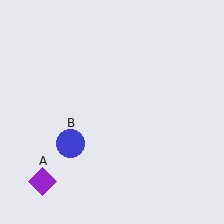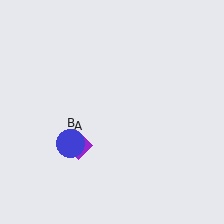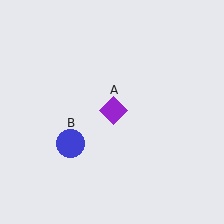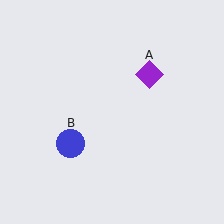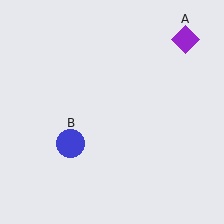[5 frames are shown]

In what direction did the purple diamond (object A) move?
The purple diamond (object A) moved up and to the right.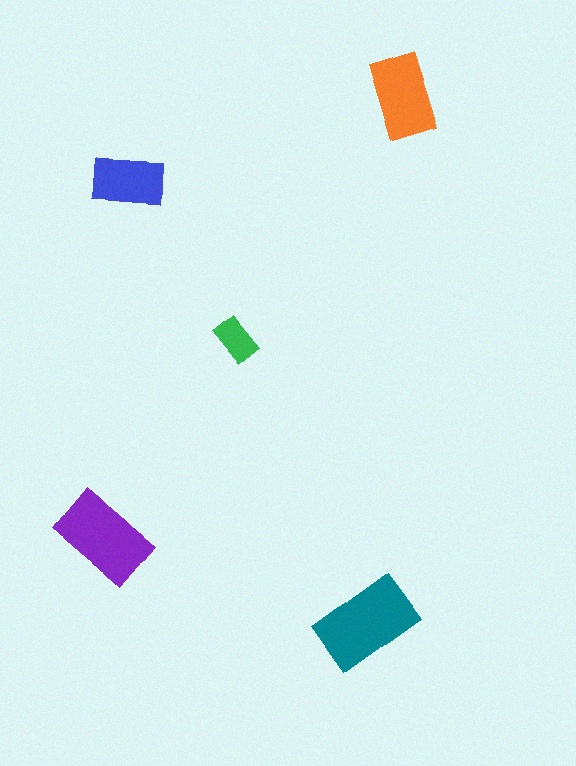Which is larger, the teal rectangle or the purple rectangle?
The teal one.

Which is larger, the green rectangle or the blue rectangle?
The blue one.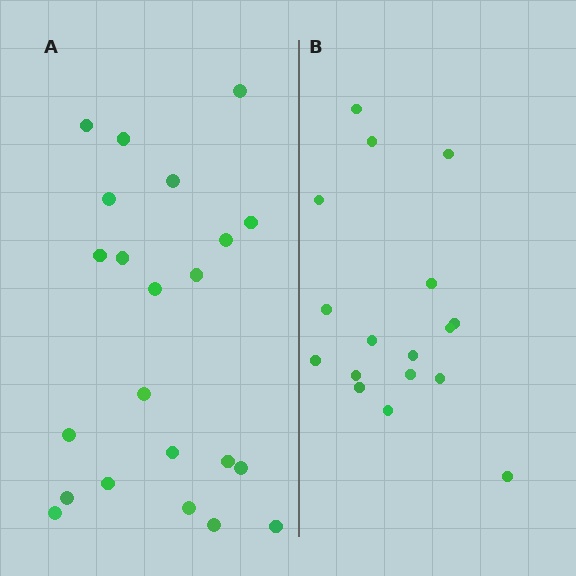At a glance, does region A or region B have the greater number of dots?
Region A (the left region) has more dots.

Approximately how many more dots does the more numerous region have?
Region A has about 5 more dots than region B.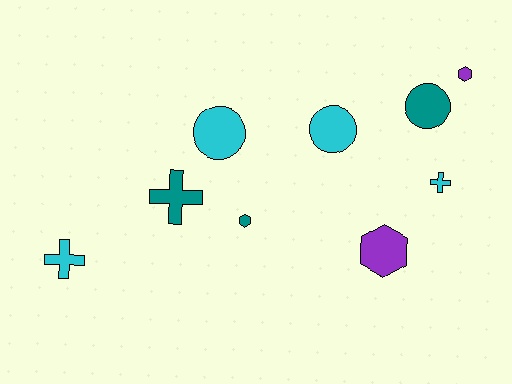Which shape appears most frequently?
Hexagon, with 3 objects.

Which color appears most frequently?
Cyan, with 4 objects.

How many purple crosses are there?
There are no purple crosses.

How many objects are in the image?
There are 9 objects.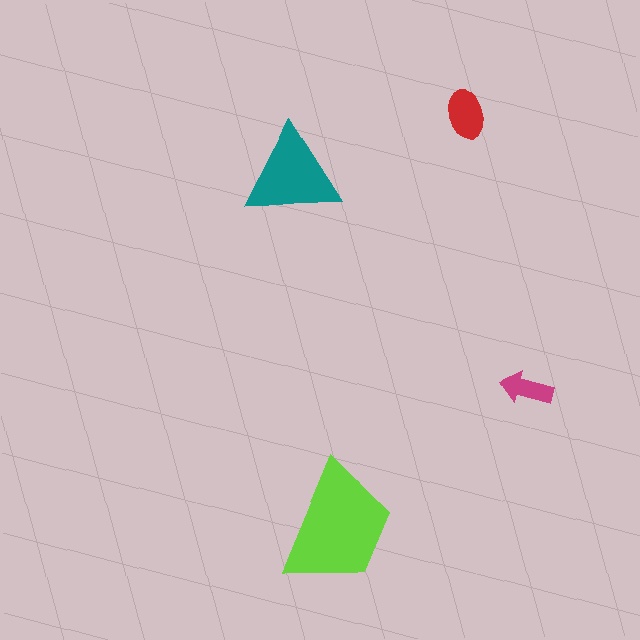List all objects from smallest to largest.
The magenta arrow, the red ellipse, the teal triangle, the lime trapezoid.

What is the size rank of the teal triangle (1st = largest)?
2nd.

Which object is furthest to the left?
The teal triangle is leftmost.